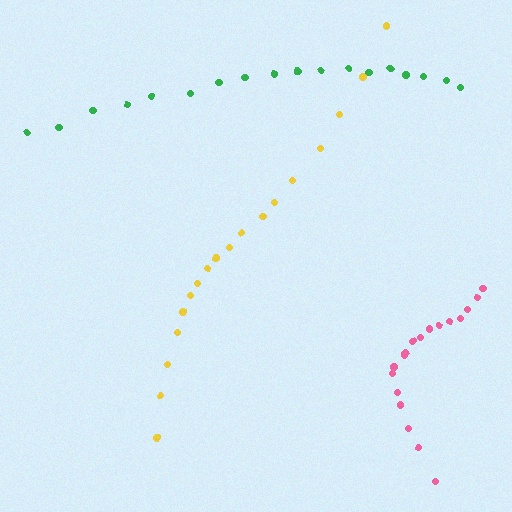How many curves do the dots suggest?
There are 3 distinct paths.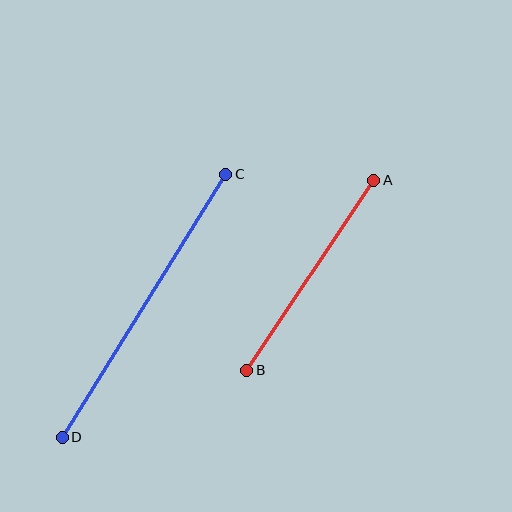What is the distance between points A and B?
The distance is approximately 228 pixels.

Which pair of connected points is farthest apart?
Points C and D are farthest apart.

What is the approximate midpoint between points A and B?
The midpoint is at approximately (310, 275) pixels.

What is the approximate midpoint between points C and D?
The midpoint is at approximately (144, 306) pixels.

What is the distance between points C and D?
The distance is approximately 310 pixels.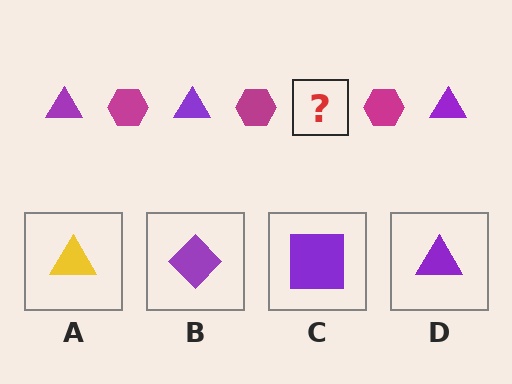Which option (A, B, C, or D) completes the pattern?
D.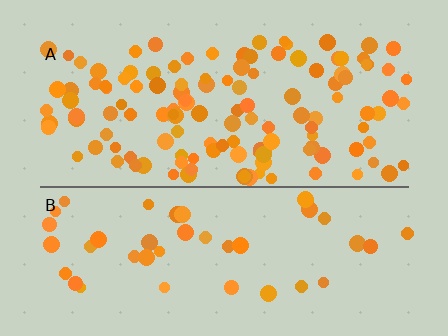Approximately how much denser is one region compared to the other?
Approximately 3.0× — region A over region B.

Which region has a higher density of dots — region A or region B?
A (the top).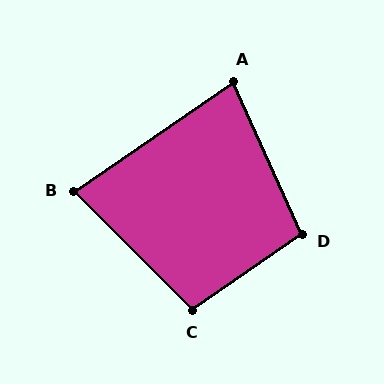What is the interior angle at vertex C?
Approximately 100 degrees (obtuse).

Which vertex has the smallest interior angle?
B, at approximately 80 degrees.